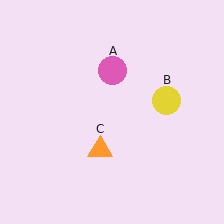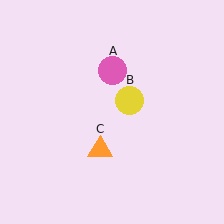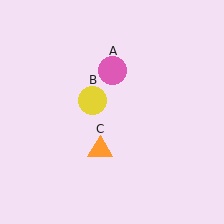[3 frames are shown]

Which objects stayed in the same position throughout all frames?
Pink circle (object A) and orange triangle (object C) remained stationary.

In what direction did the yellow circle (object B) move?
The yellow circle (object B) moved left.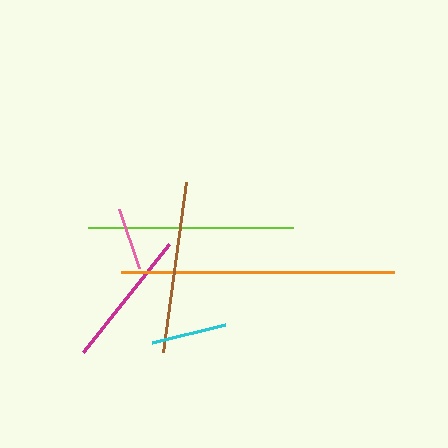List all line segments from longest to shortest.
From longest to shortest: orange, lime, brown, magenta, cyan, pink.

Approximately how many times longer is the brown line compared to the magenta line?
The brown line is approximately 1.3 times the length of the magenta line.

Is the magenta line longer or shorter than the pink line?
The magenta line is longer than the pink line.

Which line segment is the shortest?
The pink line is the shortest at approximately 62 pixels.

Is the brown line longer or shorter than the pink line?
The brown line is longer than the pink line.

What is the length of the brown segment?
The brown segment is approximately 172 pixels long.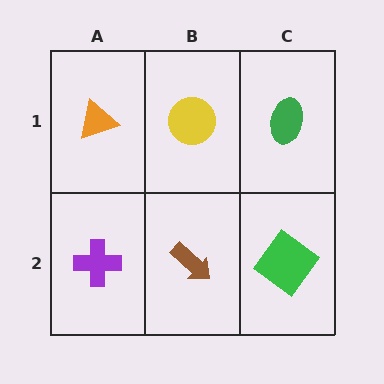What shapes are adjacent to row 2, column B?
A yellow circle (row 1, column B), a purple cross (row 2, column A), a green diamond (row 2, column C).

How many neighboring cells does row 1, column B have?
3.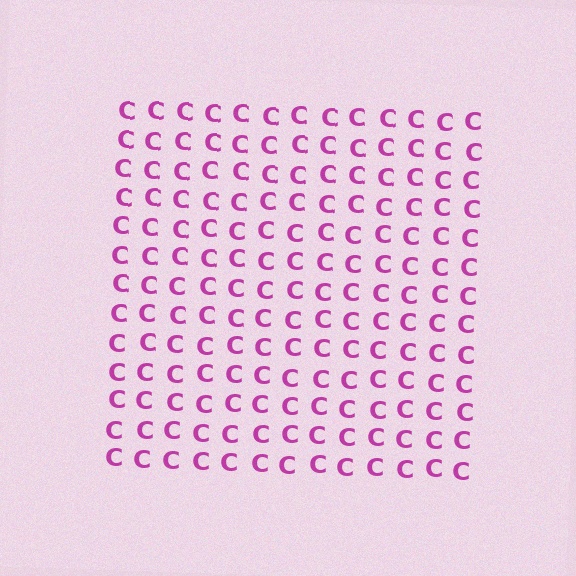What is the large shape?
The large shape is a square.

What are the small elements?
The small elements are letter C's.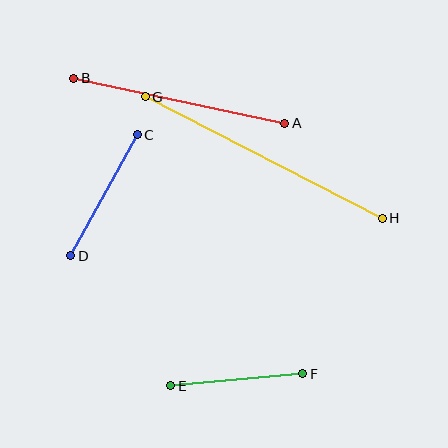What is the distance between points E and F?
The distance is approximately 133 pixels.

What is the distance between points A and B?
The distance is approximately 216 pixels.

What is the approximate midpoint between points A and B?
The midpoint is at approximately (179, 101) pixels.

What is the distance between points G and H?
The distance is approximately 266 pixels.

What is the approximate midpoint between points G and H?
The midpoint is at approximately (264, 158) pixels.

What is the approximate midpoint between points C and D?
The midpoint is at approximately (104, 195) pixels.